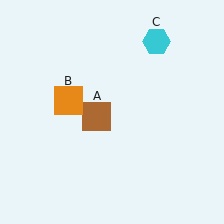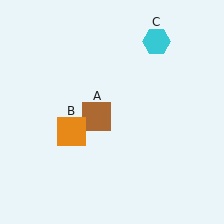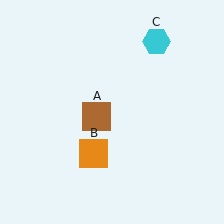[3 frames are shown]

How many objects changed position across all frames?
1 object changed position: orange square (object B).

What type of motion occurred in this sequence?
The orange square (object B) rotated counterclockwise around the center of the scene.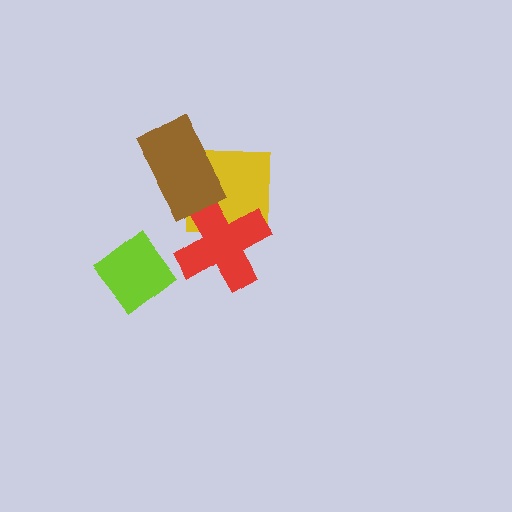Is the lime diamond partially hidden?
No, no other shape covers it.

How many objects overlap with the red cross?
1 object overlaps with the red cross.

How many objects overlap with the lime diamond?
0 objects overlap with the lime diamond.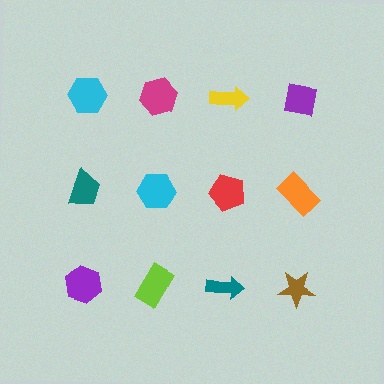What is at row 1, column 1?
A cyan hexagon.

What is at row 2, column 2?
A cyan hexagon.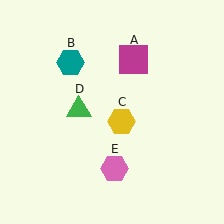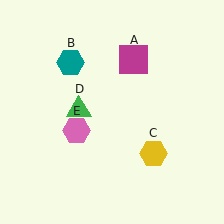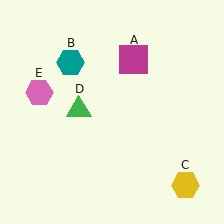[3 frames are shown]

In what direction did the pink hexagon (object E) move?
The pink hexagon (object E) moved up and to the left.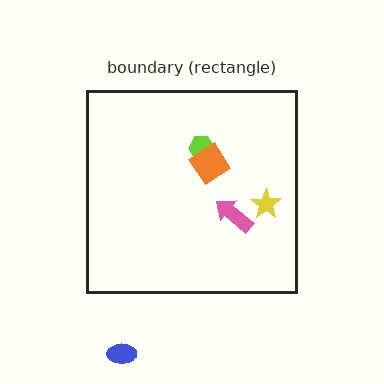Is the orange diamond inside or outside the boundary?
Inside.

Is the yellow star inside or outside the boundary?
Inside.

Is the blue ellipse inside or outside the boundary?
Outside.